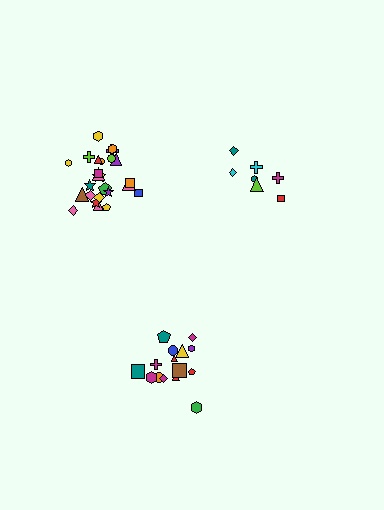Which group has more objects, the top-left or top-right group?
The top-left group.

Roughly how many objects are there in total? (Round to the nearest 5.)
Roughly 45 objects in total.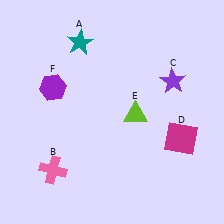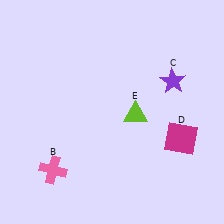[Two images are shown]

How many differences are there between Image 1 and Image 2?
There are 2 differences between the two images.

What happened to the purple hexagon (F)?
The purple hexagon (F) was removed in Image 2. It was in the top-left area of Image 1.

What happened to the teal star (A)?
The teal star (A) was removed in Image 2. It was in the top-left area of Image 1.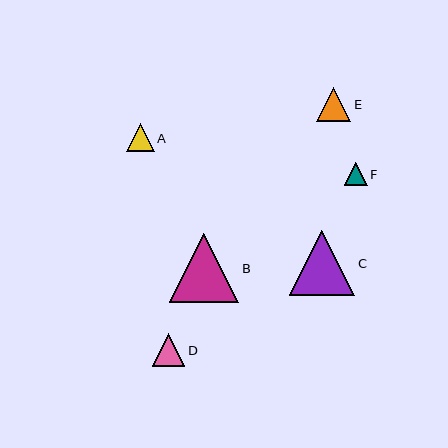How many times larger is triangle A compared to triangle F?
Triangle A is approximately 1.2 times the size of triangle F.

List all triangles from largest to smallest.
From largest to smallest: B, C, E, D, A, F.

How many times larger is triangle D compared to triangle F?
Triangle D is approximately 1.4 times the size of triangle F.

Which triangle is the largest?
Triangle B is the largest with a size of approximately 70 pixels.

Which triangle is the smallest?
Triangle F is the smallest with a size of approximately 23 pixels.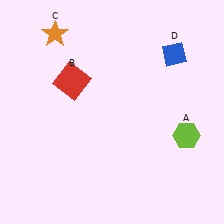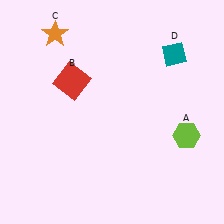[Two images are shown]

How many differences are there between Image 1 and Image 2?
There is 1 difference between the two images.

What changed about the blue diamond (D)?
In Image 1, D is blue. In Image 2, it changed to teal.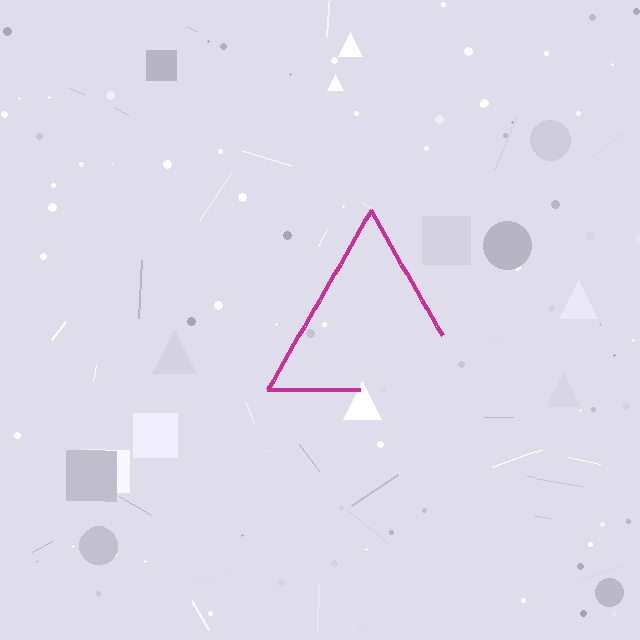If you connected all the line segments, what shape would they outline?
They would outline a triangle.